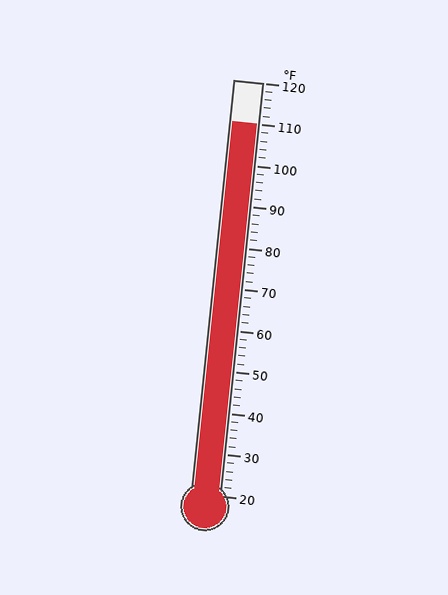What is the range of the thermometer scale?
The thermometer scale ranges from 20°F to 120°F.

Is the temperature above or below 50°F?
The temperature is above 50°F.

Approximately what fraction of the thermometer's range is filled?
The thermometer is filled to approximately 90% of its range.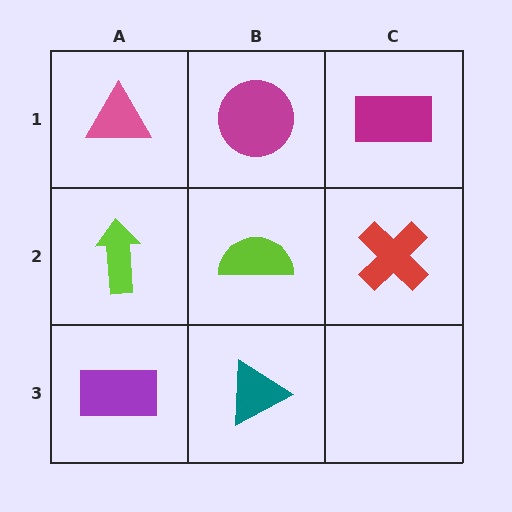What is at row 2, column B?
A lime semicircle.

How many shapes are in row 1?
3 shapes.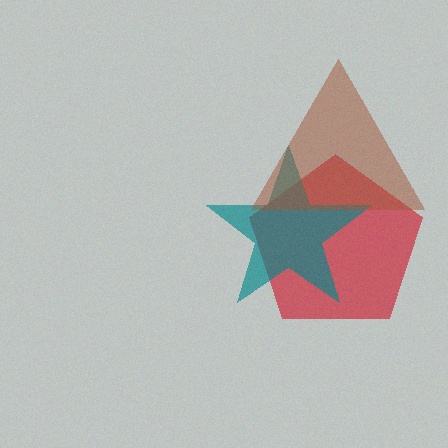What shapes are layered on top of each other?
The layered shapes are: a red pentagon, a teal star, a brown triangle.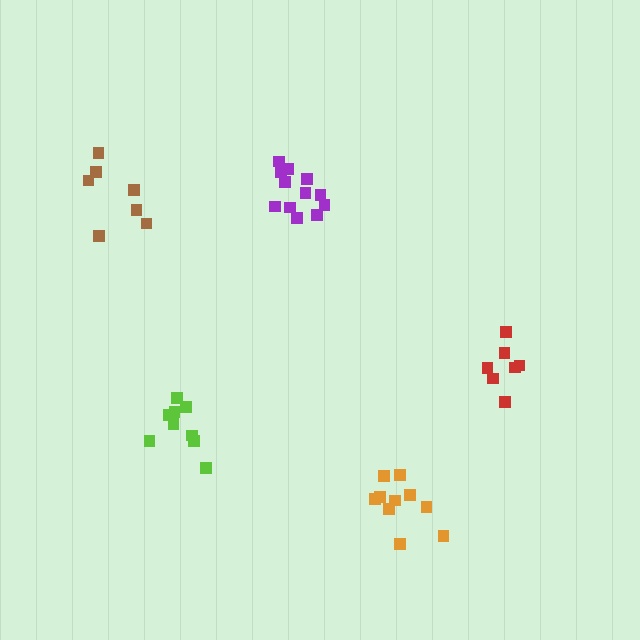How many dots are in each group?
Group 1: 12 dots, Group 2: 7 dots, Group 3: 9 dots, Group 4: 10 dots, Group 5: 7 dots (45 total).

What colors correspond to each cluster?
The clusters are colored: purple, red, lime, orange, brown.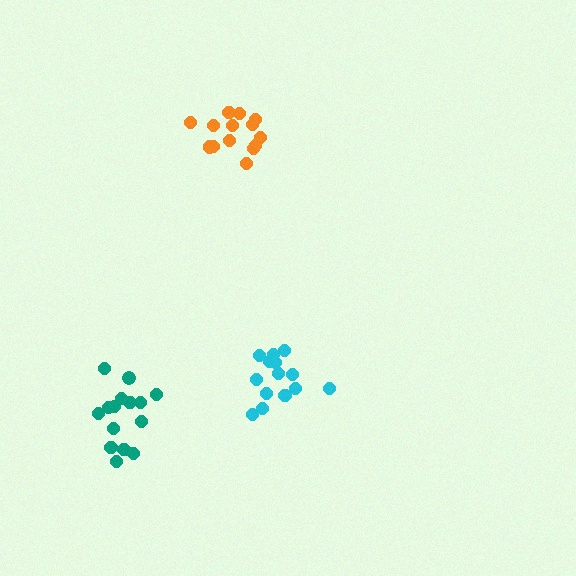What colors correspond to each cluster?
The clusters are colored: orange, cyan, teal.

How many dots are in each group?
Group 1: 14 dots, Group 2: 14 dots, Group 3: 15 dots (43 total).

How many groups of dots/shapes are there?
There are 3 groups.